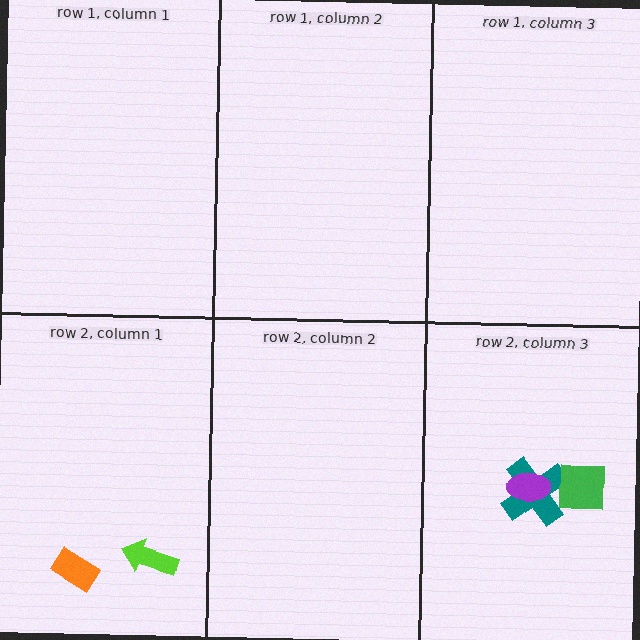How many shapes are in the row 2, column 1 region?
2.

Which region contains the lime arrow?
The row 2, column 1 region.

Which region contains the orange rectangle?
The row 2, column 1 region.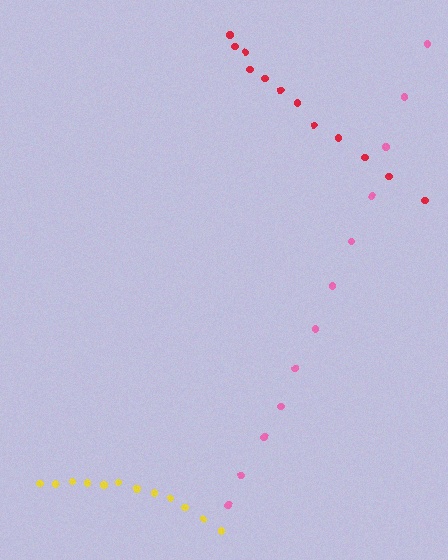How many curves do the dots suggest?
There are 3 distinct paths.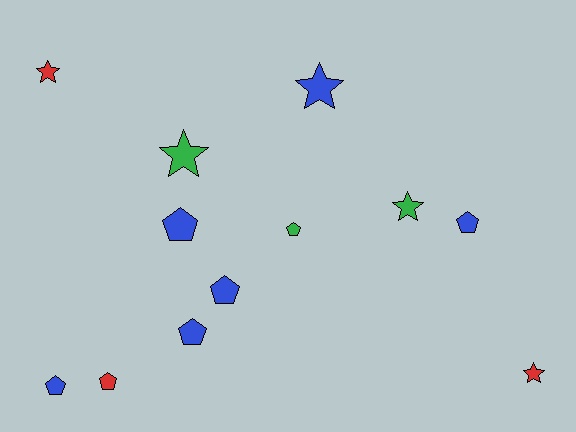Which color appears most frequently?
Blue, with 6 objects.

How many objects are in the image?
There are 12 objects.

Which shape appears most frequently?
Pentagon, with 7 objects.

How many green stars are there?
There are 2 green stars.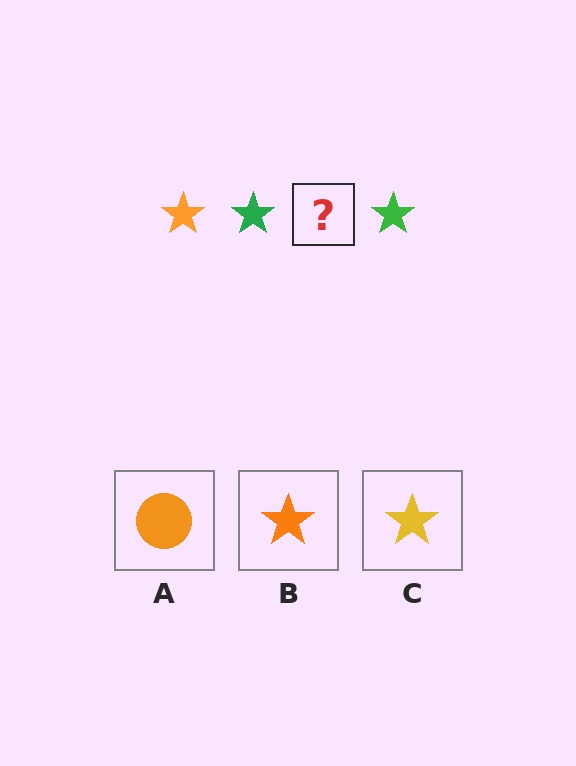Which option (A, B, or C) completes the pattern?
B.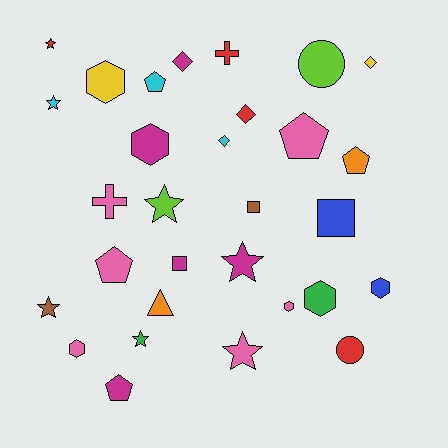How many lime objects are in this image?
There are 2 lime objects.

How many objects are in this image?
There are 30 objects.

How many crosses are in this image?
There are 2 crosses.